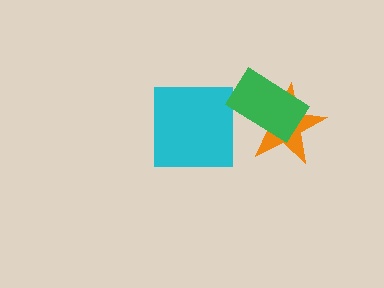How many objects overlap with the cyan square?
0 objects overlap with the cyan square.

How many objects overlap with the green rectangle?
1 object overlaps with the green rectangle.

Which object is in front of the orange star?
The green rectangle is in front of the orange star.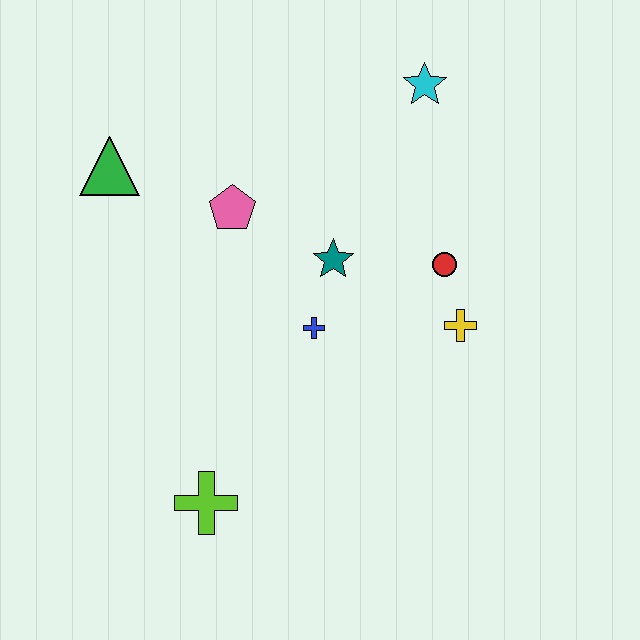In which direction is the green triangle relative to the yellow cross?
The green triangle is to the left of the yellow cross.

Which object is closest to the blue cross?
The teal star is closest to the blue cross.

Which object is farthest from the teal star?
The lime cross is farthest from the teal star.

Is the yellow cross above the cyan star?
No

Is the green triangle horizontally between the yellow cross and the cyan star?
No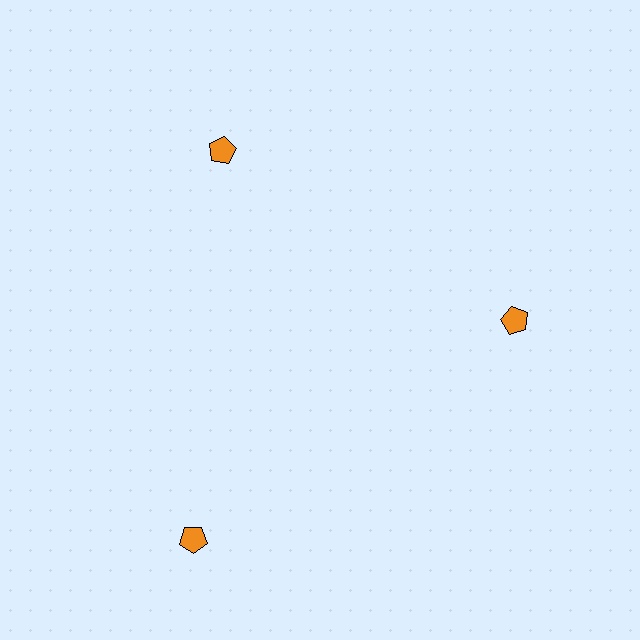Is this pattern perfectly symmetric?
No. The 3 orange pentagons are arranged in a ring, but one element near the 7 o'clock position is pushed outward from the center, breaking the 3-fold rotational symmetry.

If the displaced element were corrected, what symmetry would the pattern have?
It would have 3-fold rotational symmetry — the pattern would map onto itself every 120 degrees.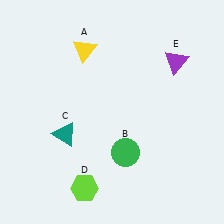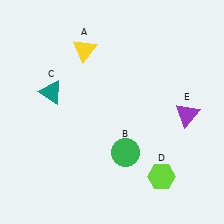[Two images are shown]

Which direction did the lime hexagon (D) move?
The lime hexagon (D) moved right.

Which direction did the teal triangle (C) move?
The teal triangle (C) moved up.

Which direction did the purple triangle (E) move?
The purple triangle (E) moved down.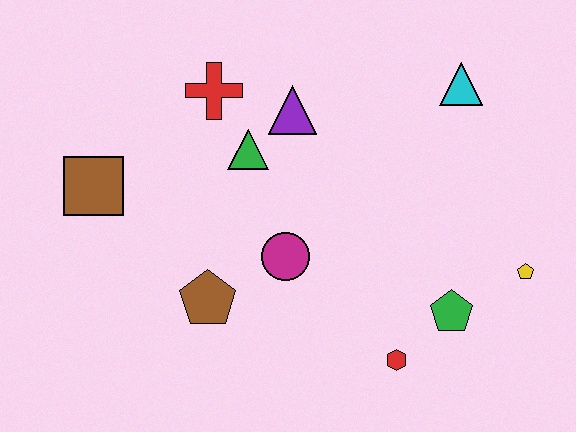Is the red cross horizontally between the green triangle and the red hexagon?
No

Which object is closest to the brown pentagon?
The magenta circle is closest to the brown pentagon.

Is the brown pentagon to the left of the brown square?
No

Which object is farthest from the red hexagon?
The brown square is farthest from the red hexagon.